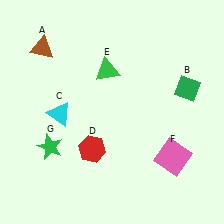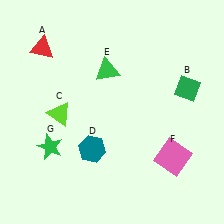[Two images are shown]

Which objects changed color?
A changed from brown to red. C changed from cyan to lime. D changed from red to teal.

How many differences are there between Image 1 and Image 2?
There are 3 differences between the two images.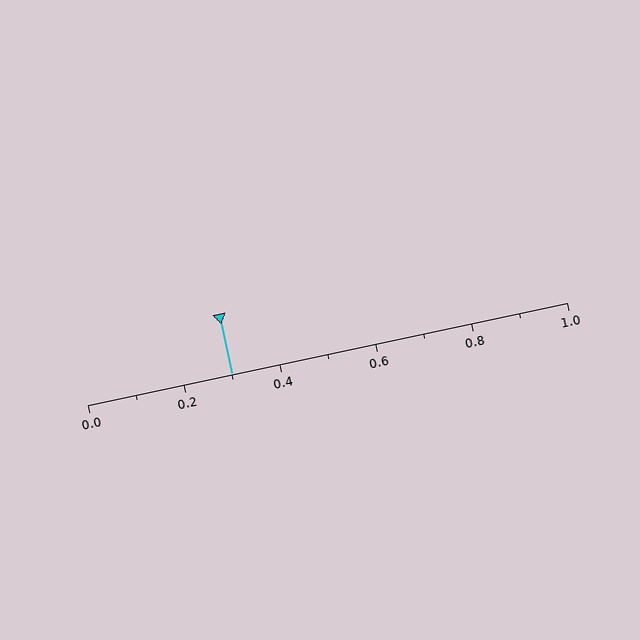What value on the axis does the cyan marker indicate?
The marker indicates approximately 0.3.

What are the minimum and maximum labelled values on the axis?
The axis runs from 0.0 to 1.0.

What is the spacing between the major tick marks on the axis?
The major ticks are spaced 0.2 apart.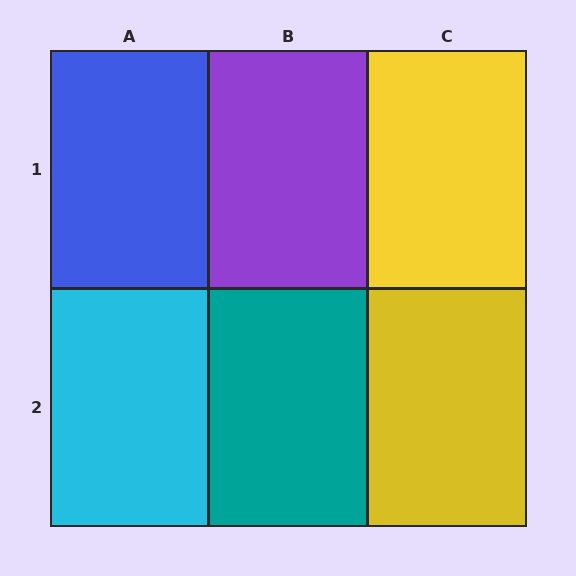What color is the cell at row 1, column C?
Yellow.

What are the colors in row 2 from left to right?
Cyan, teal, yellow.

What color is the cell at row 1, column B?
Purple.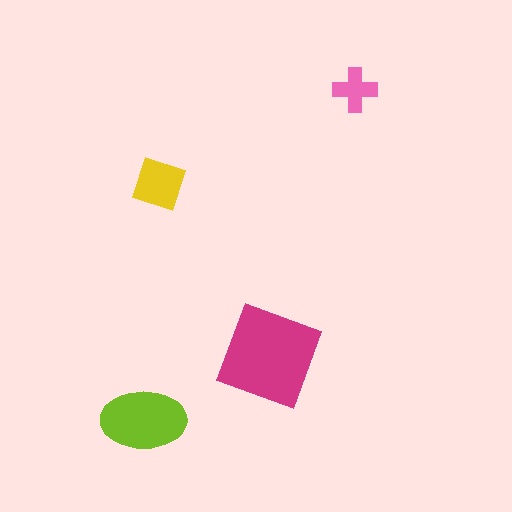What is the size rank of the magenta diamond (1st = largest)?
1st.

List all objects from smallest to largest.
The pink cross, the yellow square, the lime ellipse, the magenta diamond.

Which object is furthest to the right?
The pink cross is rightmost.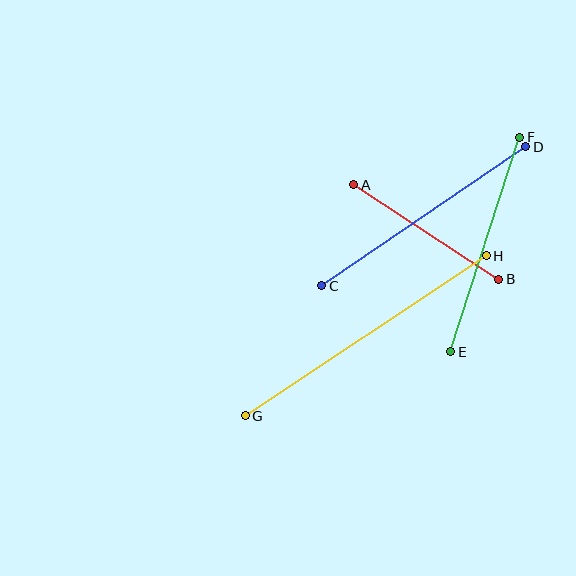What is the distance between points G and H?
The distance is approximately 289 pixels.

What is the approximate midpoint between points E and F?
The midpoint is at approximately (485, 245) pixels.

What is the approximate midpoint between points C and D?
The midpoint is at approximately (424, 216) pixels.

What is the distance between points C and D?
The distance is approximately 247 pixels.